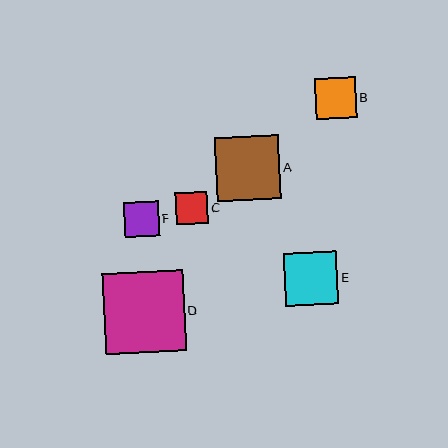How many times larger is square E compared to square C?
Square E is approximately 1.7 times the size of square C.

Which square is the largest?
Square D is the largest with a size of approximately 80 pixels.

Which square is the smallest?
Square C is the smallest with a size of approximately 32 pixels.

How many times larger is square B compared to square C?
Square B is approximately 1.3 times the size of square C.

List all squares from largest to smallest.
From largest to smallest: D, A, E, B, F, C.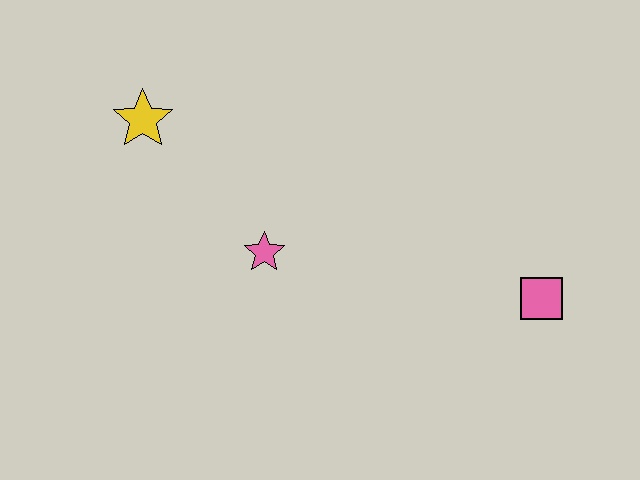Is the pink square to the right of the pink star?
Yes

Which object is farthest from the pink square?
The yellow star is farthest from the pink square.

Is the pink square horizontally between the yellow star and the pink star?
No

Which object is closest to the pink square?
The pink star is closest to the pink square.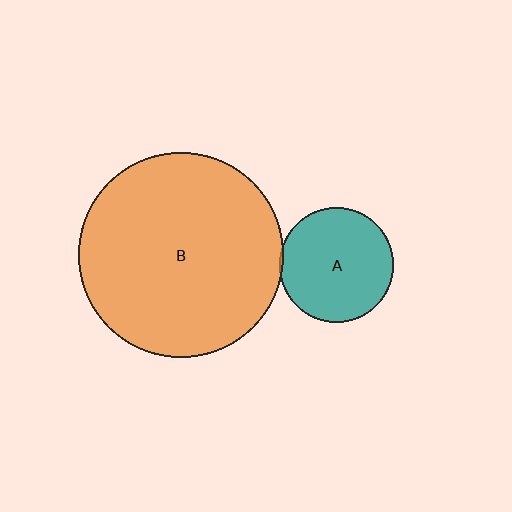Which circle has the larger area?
Circle B (orange).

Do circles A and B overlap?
Yes.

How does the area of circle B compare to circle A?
Approximately 3.2 times.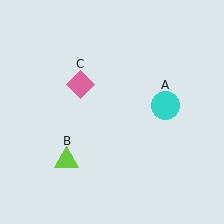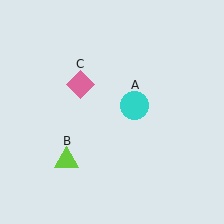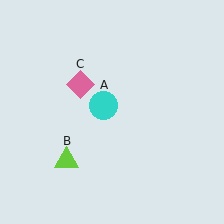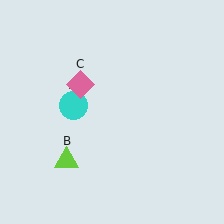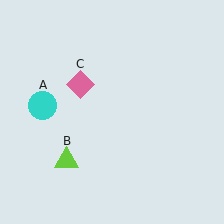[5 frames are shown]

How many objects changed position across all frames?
1 object changed position: cyan circle (object A).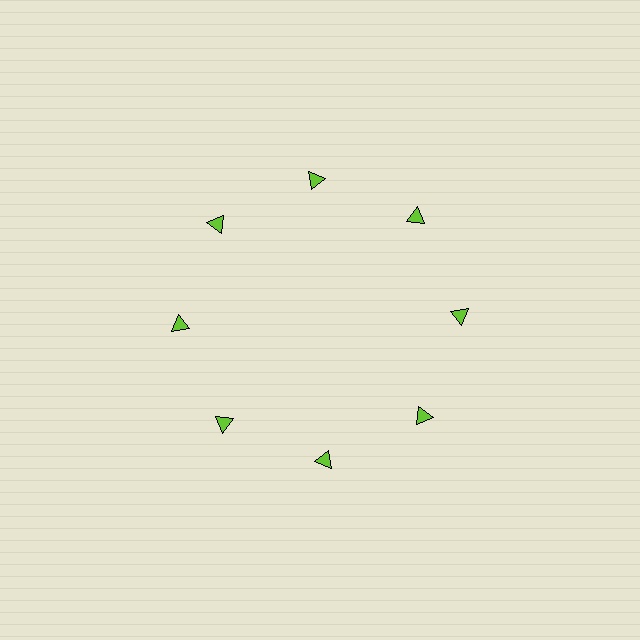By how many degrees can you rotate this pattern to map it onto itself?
The pattern maps onto itself every 45 degrees of rotation.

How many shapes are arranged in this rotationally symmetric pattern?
There are 8 shapes, arranged in 8 groups of 1.